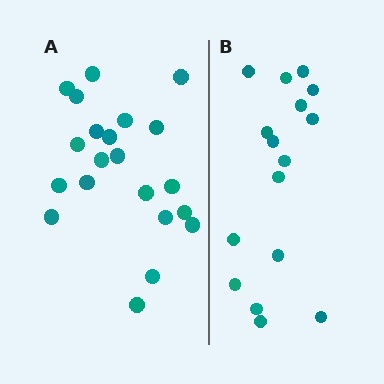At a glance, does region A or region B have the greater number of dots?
Region A (the left region) has more dots.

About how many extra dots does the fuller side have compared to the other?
Region A has about 5 more dots than region B.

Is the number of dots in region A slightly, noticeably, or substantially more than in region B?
Region A has noticeably more, but not dramatically so. The ratio is roughly 1.3 to 1.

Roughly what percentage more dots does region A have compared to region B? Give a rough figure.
About 30% more.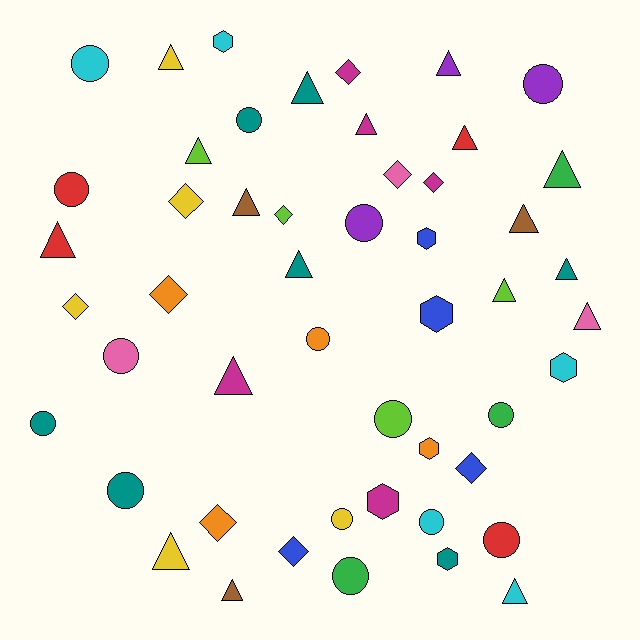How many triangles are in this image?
There are 18 triangles.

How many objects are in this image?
There are 50 objects.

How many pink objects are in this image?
There are 3 pink objects.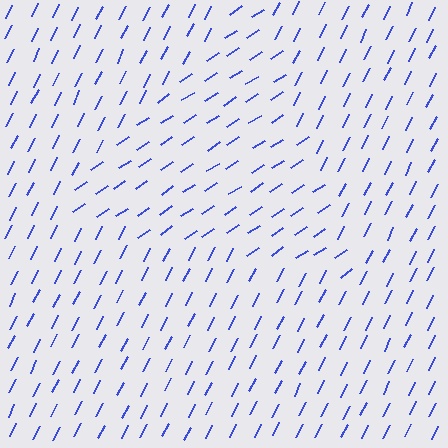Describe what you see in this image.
The image is filled with small blue line segments. A triangle region in the image has lines oriented differently from the surrounding lines, creating a visible texture boundary.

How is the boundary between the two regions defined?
The boundary is defined purely by a change in line orientation (approximately 30 degrees difference). All lines are the same color and thickness.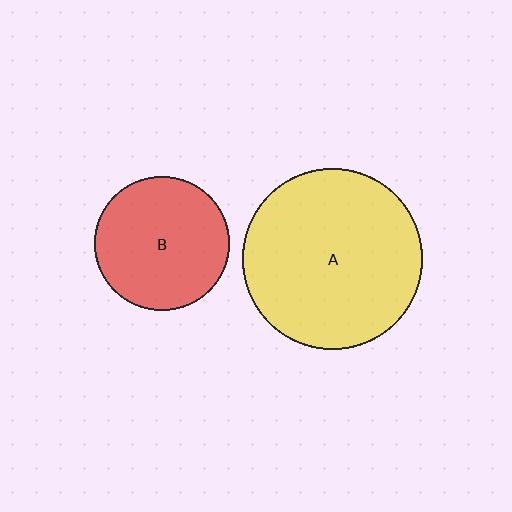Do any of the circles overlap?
No, none of the circles overlap.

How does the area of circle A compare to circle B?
Approximately 1.8 times.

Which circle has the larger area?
Circle A (yellow).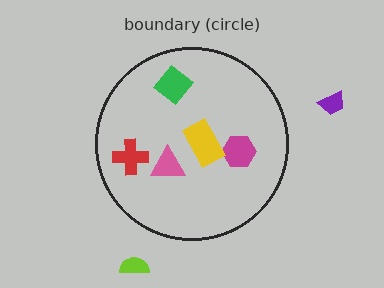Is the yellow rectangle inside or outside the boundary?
Inside.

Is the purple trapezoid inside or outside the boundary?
Outside.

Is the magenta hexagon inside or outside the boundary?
Inside.